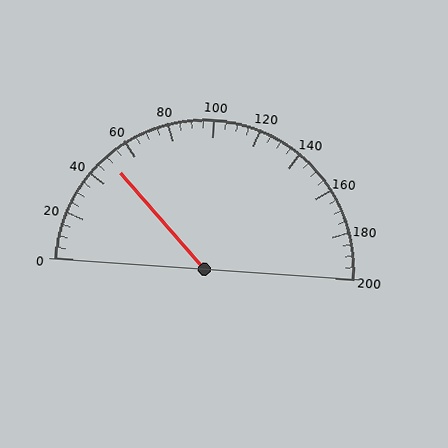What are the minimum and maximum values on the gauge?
The gauge ranges from 0 to 200.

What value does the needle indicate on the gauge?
The needle indicates approximately 50.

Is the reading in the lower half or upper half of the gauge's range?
The reading is in the lower half of the range (0 to 200).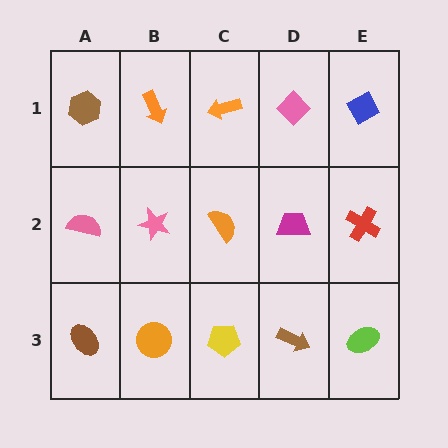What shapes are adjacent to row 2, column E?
A blue diamond (row 1, column E), a lime ellipse (row 3, column E), a magenta trapezoid (row 2, column D).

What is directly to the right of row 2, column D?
A red cross.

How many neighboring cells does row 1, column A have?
2.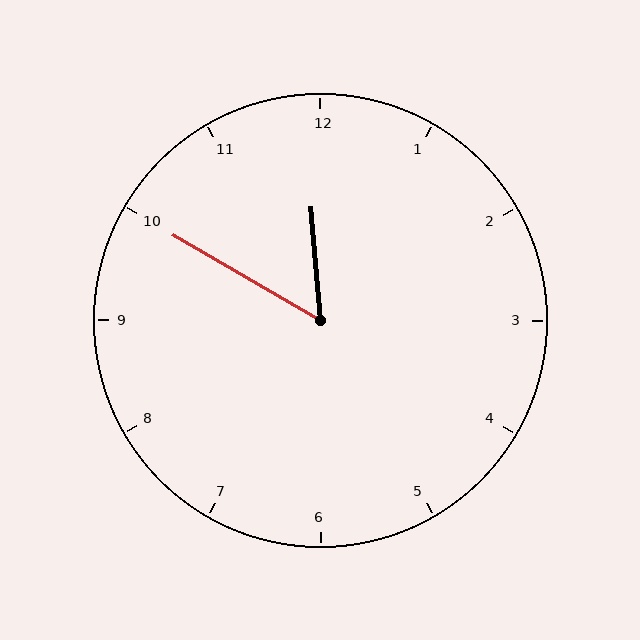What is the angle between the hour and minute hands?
Approximately 55 degrees.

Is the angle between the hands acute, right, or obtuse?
It is acute.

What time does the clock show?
11:50.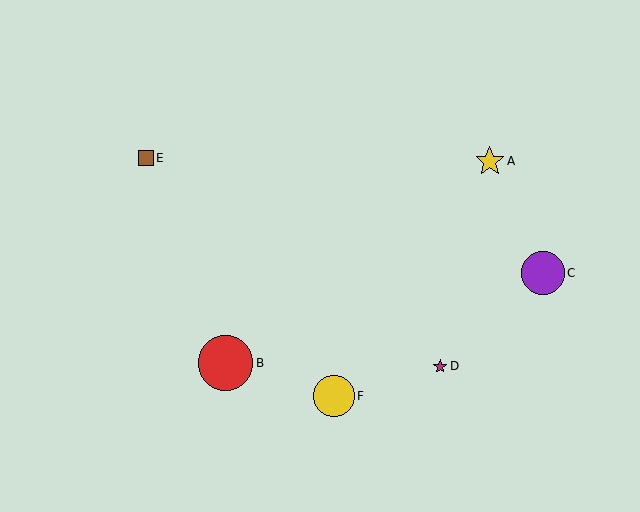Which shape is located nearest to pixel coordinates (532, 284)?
The purple circle (labeled C) at (543, 273) is nearest to that location.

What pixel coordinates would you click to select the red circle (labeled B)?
Click at (226, 363) to select the red circle B.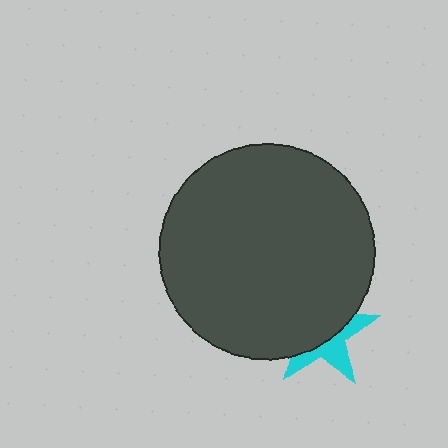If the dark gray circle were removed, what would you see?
You would see the complete cyan star.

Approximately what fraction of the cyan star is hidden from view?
Roughly 61% of the cyan star is hidden behind the dark gray circle.